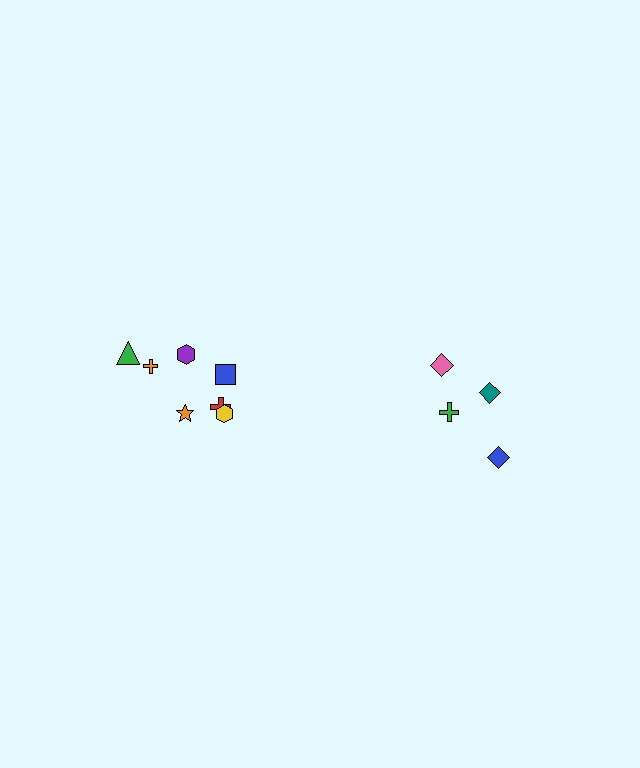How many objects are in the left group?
There are 7 objects.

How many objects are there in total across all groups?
There are 11 objects.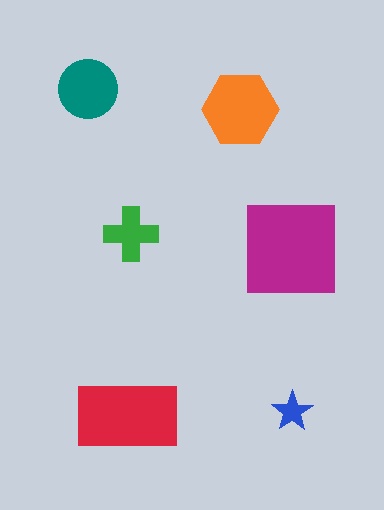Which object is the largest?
The magenta square.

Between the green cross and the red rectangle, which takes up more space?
The red rectangle.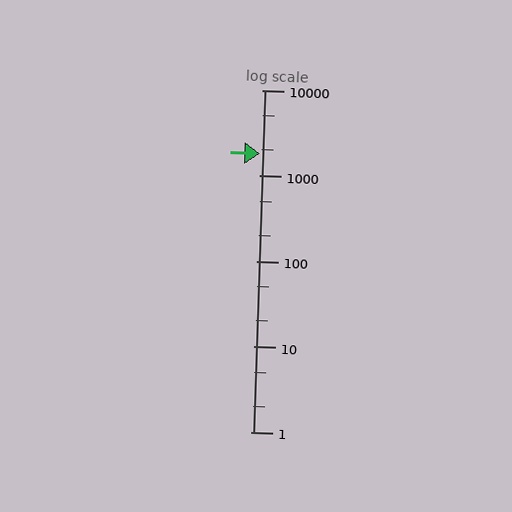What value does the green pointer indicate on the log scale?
The pointer indicates approximately 1800.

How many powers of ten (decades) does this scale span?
The scale spans 4 decades, from 1 to 10000.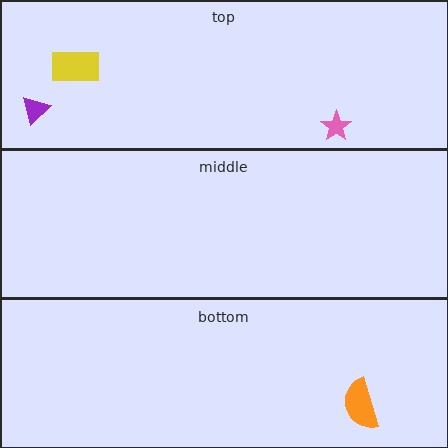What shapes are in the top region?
The purple triangle, the yellow rectangle, the pink star.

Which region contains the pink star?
The top region.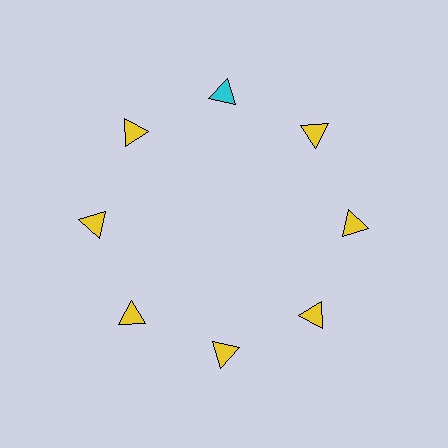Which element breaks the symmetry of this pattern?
The cyan triangle at roughly the 12 o'clock position breaks the symmetry. All other shapes are yellow triangles.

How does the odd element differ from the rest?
It has a different color: cyan instead of yellow.